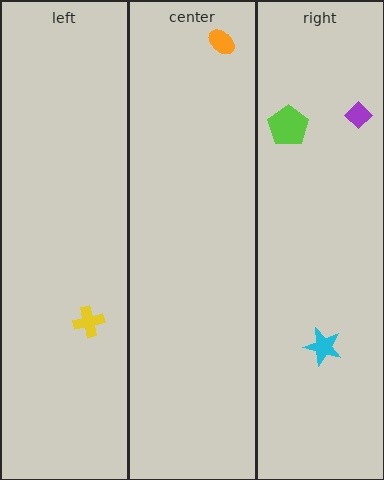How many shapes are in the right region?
3.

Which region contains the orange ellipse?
The center region.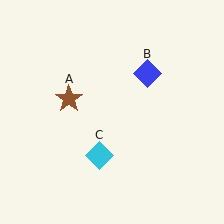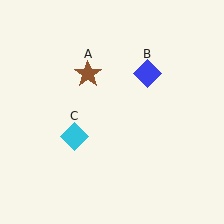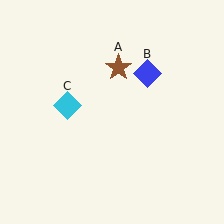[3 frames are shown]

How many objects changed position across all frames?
2 objects changed position: brown star (object A), cyan diamond (object C).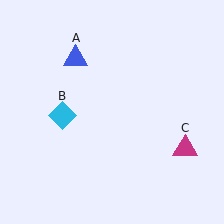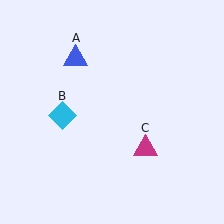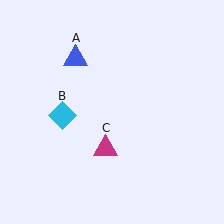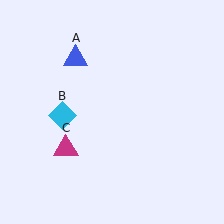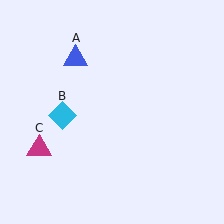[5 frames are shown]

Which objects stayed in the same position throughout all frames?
Blue triangle (object A) and cyan diamond (object B) remained stationary.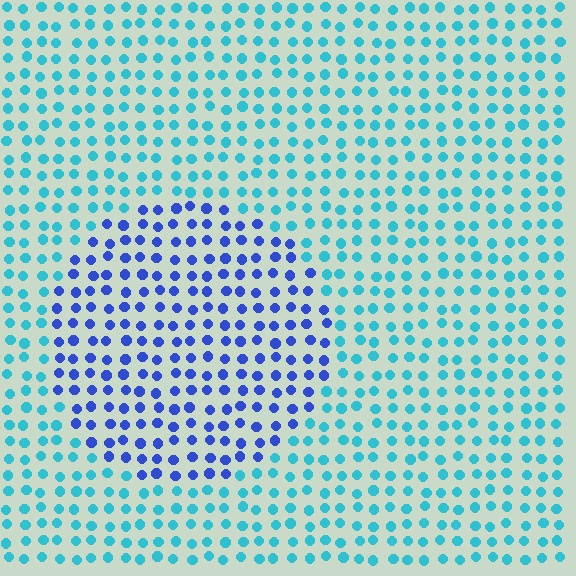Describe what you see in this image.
The image is filled with small cyan elements in a uniform arrangement. A circle-shaped region is visible where the elements are tinted to a slightly different hue, forming a subtle color boundary.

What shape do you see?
I see a circle.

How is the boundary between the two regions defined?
The boundary is defined purely by a slight shift in hue (about 45 degrees). Spacing, size, and orientation are identical on both sides.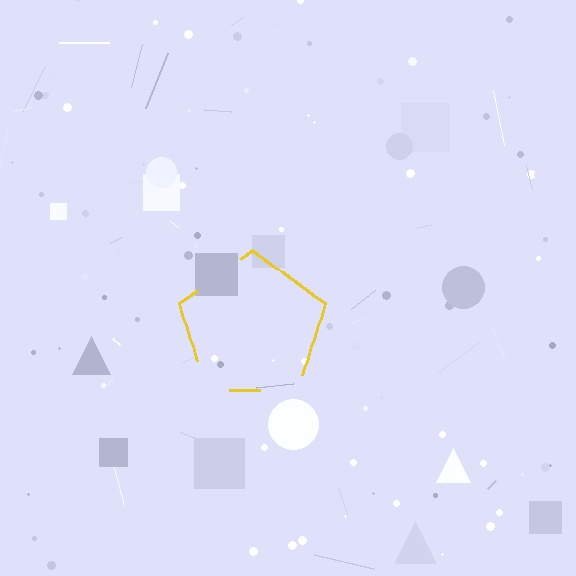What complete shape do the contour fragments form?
The contour fragments form a pentagon.